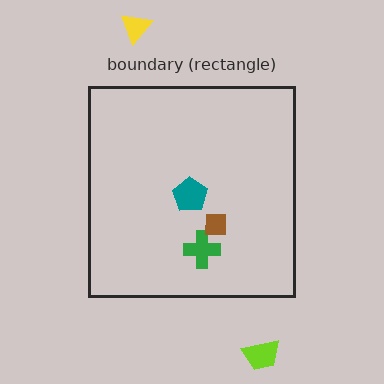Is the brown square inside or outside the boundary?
Inside.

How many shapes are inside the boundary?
3 inside, 2 outside.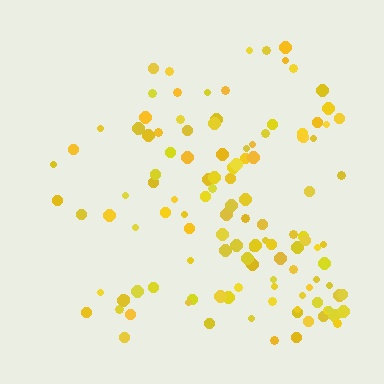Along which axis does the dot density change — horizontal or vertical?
Horizontal.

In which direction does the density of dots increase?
From left to right, with the right side densest.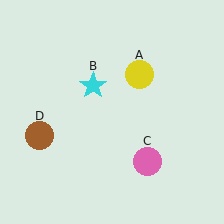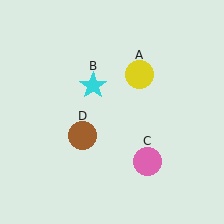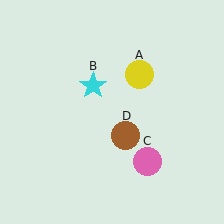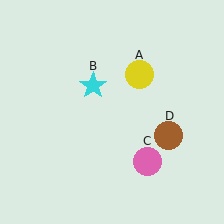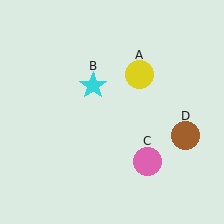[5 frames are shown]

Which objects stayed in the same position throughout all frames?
Yellow circle (object A) and cyan star (object B) and pink circle (object C) remained stationary.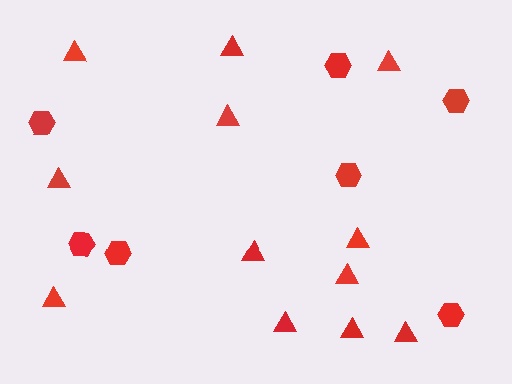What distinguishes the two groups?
There are 2 groups: one group of triangles (12) and one group of hexagons (7).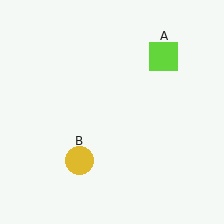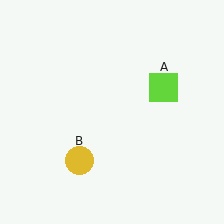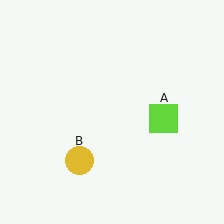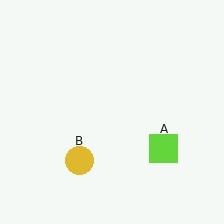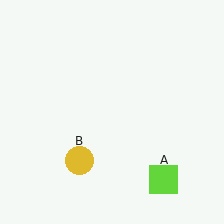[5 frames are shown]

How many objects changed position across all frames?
1 object changed position: lime square (object A).